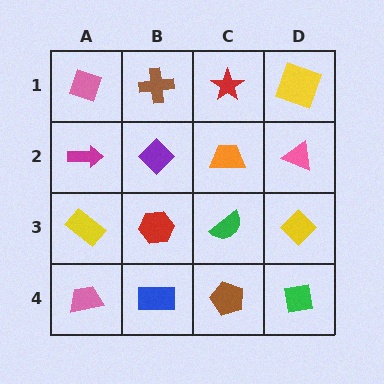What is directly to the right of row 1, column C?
A yellow square.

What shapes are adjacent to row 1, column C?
An orange trapezoid (row 2, column C), a brown cross (row 1, column B), a yellow square (row 1, column D).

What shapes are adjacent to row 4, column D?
A yellow diamond (row 3, column D), a brown pentagon (row 4, column C).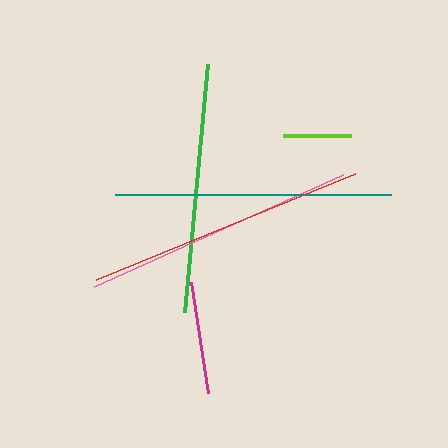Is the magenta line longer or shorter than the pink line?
The pink line is longer than the magenta line.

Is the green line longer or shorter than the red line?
The red line is longer than the green line.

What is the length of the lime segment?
The lime segment is approximately 68 pixels long.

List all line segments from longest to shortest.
From longest to shortest: red, teal, pink, green, magenta, lime.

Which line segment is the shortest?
The lime line is the shortest at approximately 68 pixels.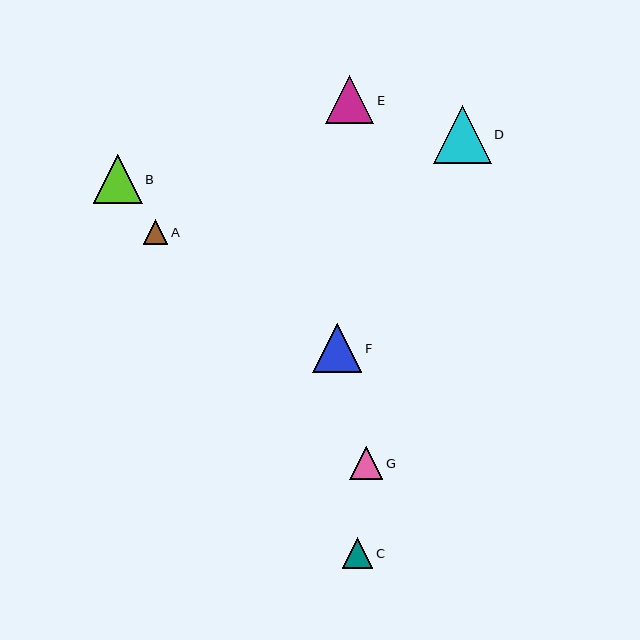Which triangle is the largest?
Triangle D is the largest with a size of approximately 58 pixels.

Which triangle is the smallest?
Triangle A is the smallest with a size of approximately 25 pixels.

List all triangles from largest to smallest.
From largest to smallest: D, F, B, E, G, C, A.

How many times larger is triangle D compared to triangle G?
Triangle D is approximately 1.8 times the size of triangle G.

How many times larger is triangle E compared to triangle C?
Triangle E is approximately 1.6 times the size of triangle C.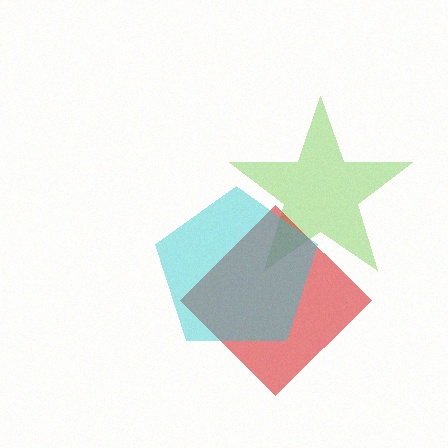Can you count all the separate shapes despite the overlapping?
Yes, there are 3 separate shapes.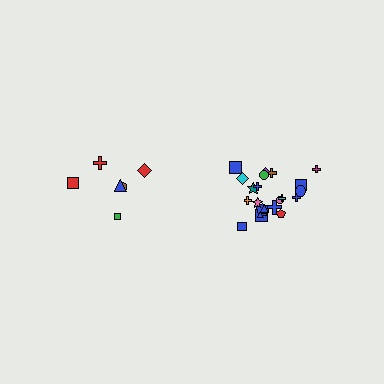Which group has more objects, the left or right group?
The right group.